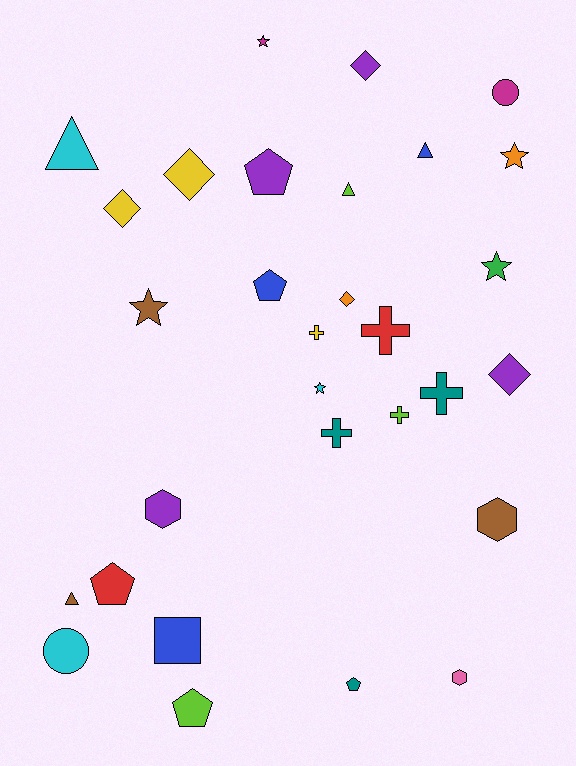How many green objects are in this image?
There is 1 green object.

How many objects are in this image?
There are 30 objects.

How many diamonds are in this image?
There are 5 diamonds.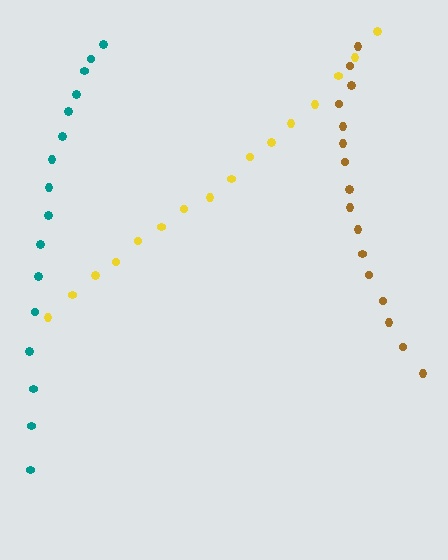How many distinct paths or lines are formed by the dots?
There are 3 distinct paths.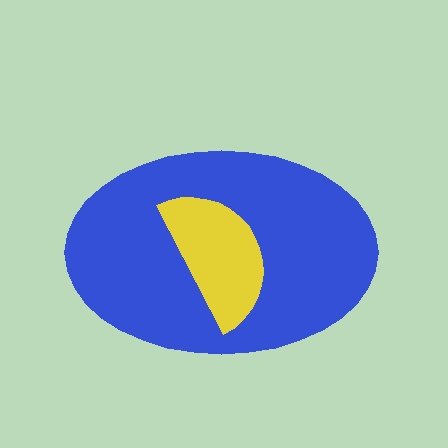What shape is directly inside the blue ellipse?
The yellow semicircle.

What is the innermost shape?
The yellow semicircle.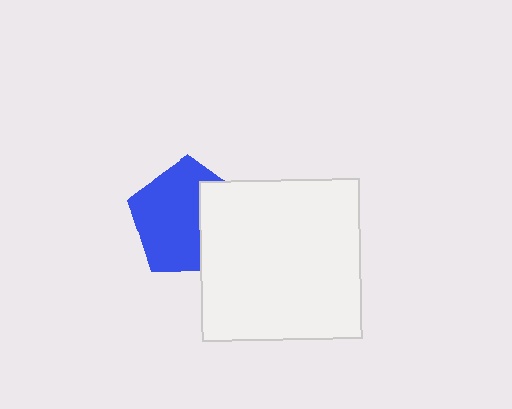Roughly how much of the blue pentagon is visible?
About half of it is visible (roughly 65%).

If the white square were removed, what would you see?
You would see the complete blue pentagon.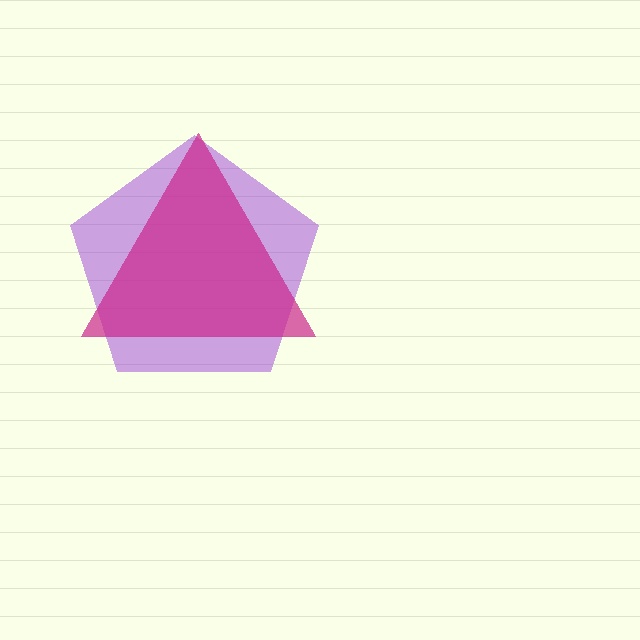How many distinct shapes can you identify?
There are 2 distinct shapes: a purple pentagon, a magenta triangle.